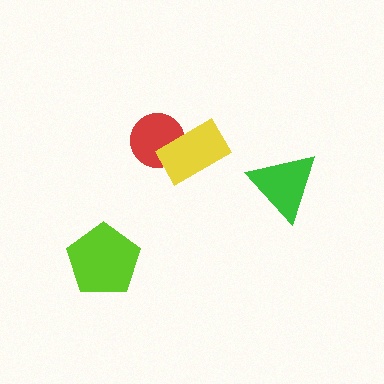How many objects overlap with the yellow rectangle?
1 object overlaps with the yellow rectangle.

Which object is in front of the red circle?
The yellow rectangle is in front of the red circle.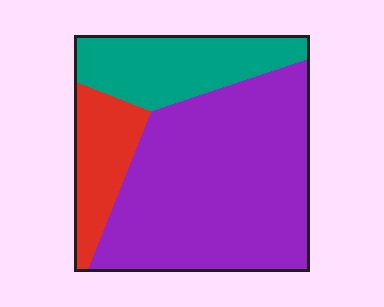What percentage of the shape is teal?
Teal takes up about one quarter (1/4) of the shape.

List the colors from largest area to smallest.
From largest to smallest: purple, teal, red.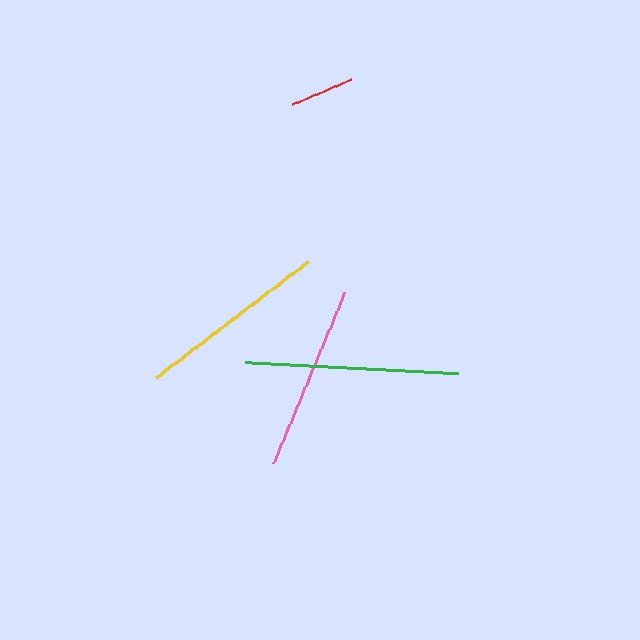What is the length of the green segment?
The green segment is approximately 214 pixels long.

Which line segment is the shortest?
The red line is the shortest at approximately 63 pixels.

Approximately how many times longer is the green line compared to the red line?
The green line is approximately 3.4 times the length of the red line.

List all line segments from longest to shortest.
From longest to shortest: green, yellow, pink, red.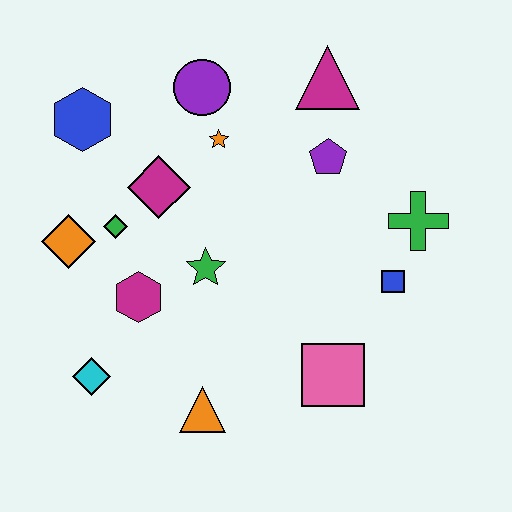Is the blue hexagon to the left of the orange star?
Yes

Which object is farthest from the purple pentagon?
The cyan diamond is farthest from the purple pentagon.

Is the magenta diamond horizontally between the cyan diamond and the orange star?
Yes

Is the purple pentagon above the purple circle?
No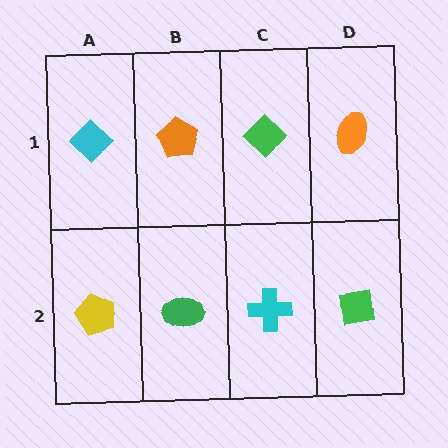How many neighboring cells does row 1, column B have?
3.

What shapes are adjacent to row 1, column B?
A green ellipse (row 2, column B), a cyan diamond (row 1, column A), a green diamond (row 1, column C).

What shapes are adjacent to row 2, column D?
An orange ellipse (row 1, column D), a cyan cross (row 2, column C).